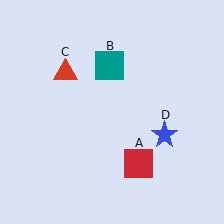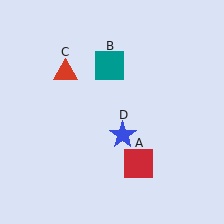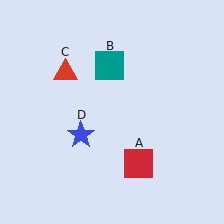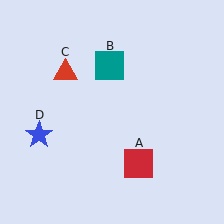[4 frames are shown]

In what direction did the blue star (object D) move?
The blue star (object D) moved left.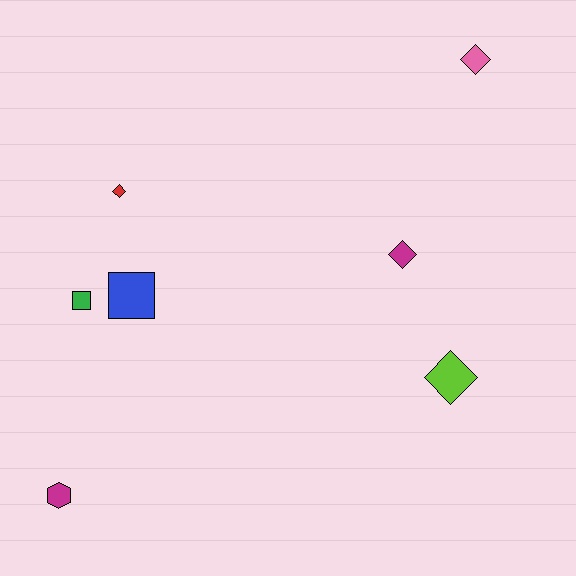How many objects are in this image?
There are 7 objects.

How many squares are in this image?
There are 2 squares.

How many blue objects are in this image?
There is 1 blue object.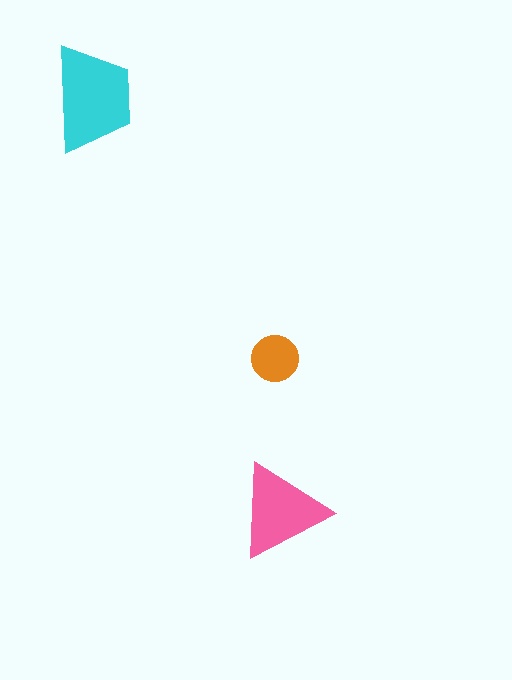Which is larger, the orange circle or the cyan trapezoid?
The cyan trapezoid.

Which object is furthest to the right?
The pink triangle is rightmost.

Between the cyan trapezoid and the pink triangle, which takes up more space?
The cyan trapezoid.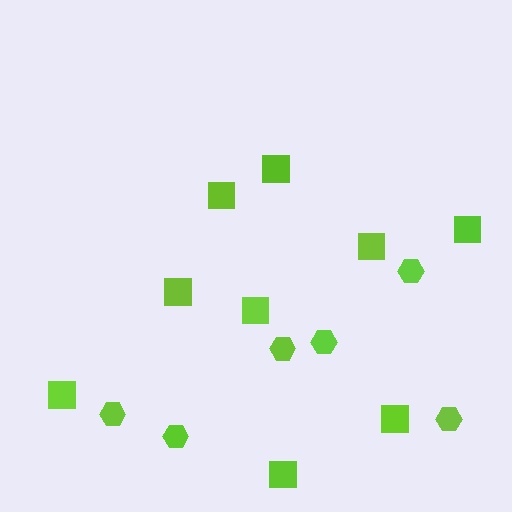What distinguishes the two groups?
There are 2 groups: one group of squares (9) and one group of hexagons (6).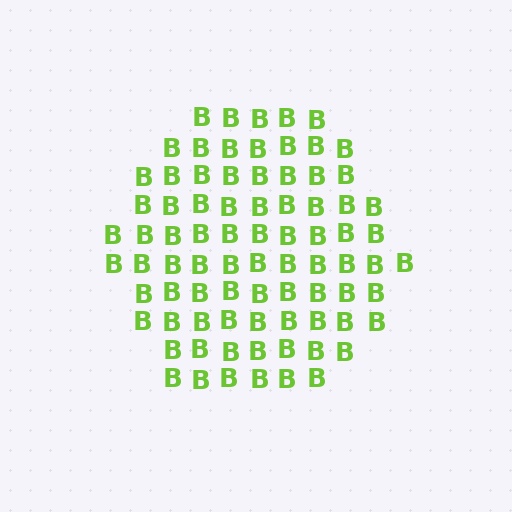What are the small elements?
The small elements are letter B's.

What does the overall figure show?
The overall figure shows a hexagon.